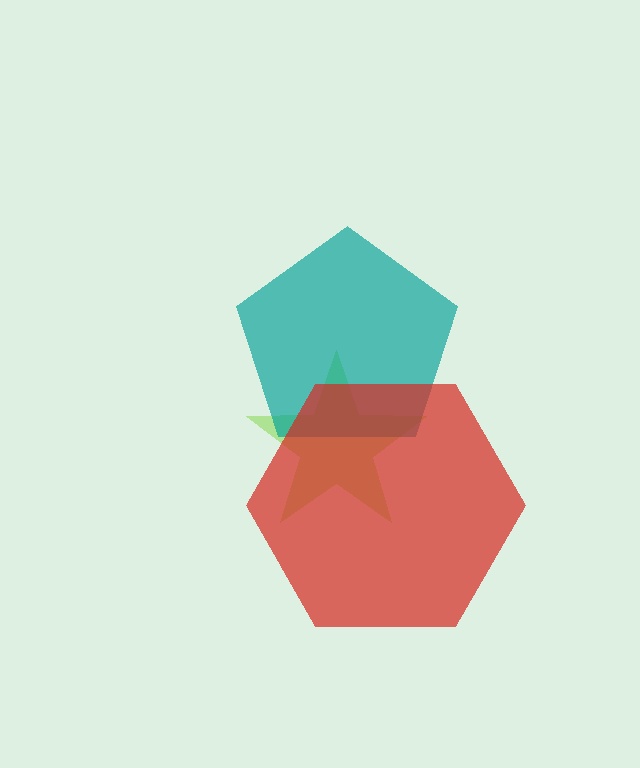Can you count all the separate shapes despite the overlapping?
Yes, there are 3 separate shapes.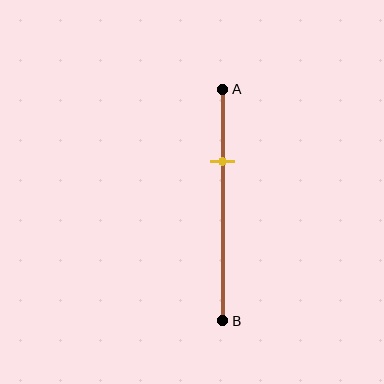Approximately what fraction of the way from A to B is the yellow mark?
The yellow mark is approximately 30% of the way from A to B.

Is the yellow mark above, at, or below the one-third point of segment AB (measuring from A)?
The yellow mark is approximately at the one-third point of segment AB.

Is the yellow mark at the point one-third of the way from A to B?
Yes, the mark is approximately at the one-third point.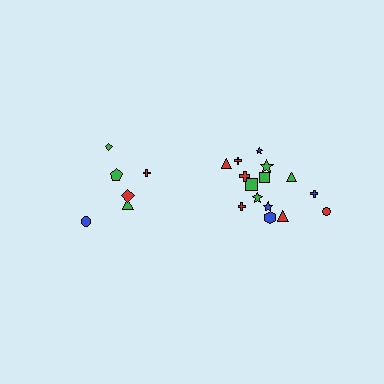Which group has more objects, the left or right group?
The right group.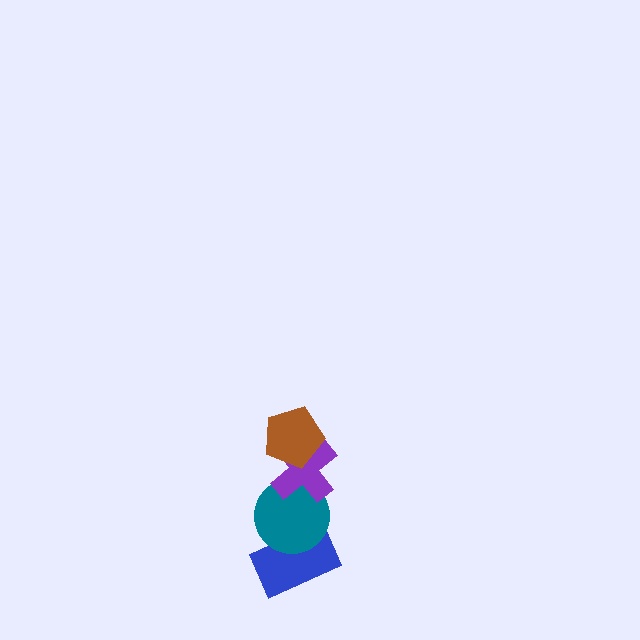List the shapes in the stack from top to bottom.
From top to bottom: the brown pentagon, the purple cross, the teal circle, the blue rectangle.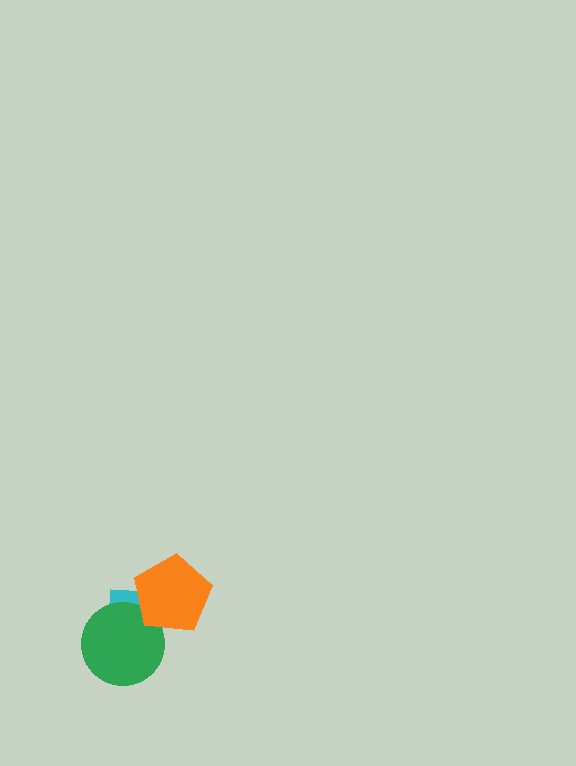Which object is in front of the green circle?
The orange pentagon is in front of the green circle.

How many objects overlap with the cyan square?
2 objects overlap with the cyan square.